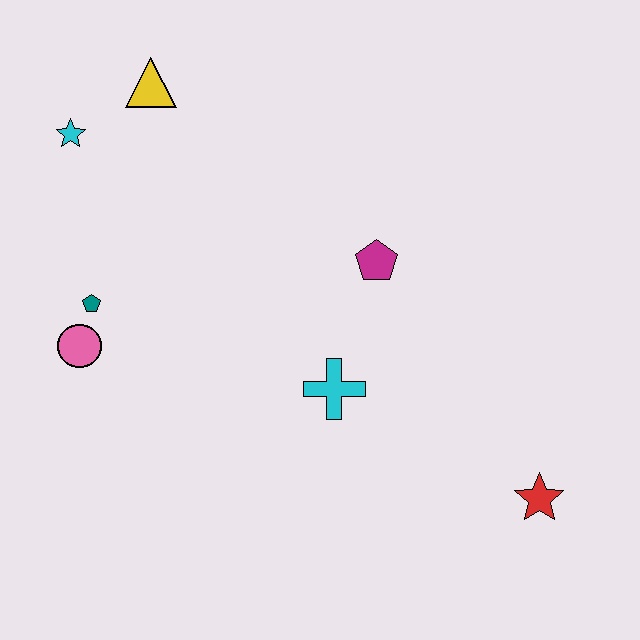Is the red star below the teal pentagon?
Yes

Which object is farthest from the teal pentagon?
The red star is farthest from the teal pentagon.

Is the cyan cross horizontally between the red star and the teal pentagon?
Yes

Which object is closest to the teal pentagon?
The pink circle is closest to the teal pentagon.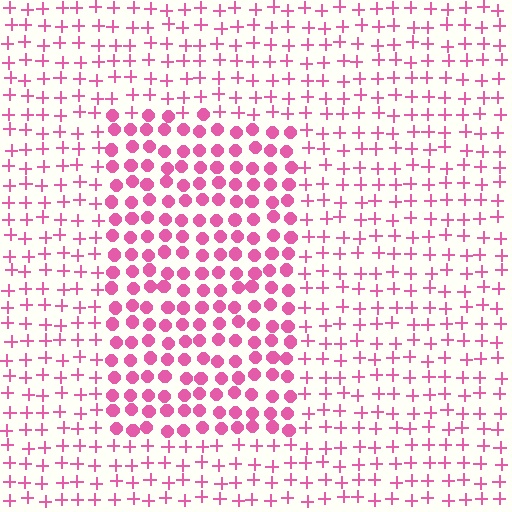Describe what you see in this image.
The image is filled with small pink elements arranged in a uniform grid. A rectangle-shaped region contains circles, while the surrounding area contains plus signs. The boundary is defined purely by the change in element shape.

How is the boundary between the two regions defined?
The boundary is defined by a change in element shape: circles inside vs. plus signs outside. All elements share the same color and spacing.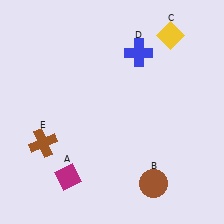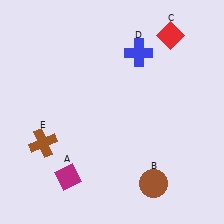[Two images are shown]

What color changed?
The diamond (C) changed from yellow in Image 1 to red in Image 2.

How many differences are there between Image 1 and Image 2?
There is 1 difference between the two images.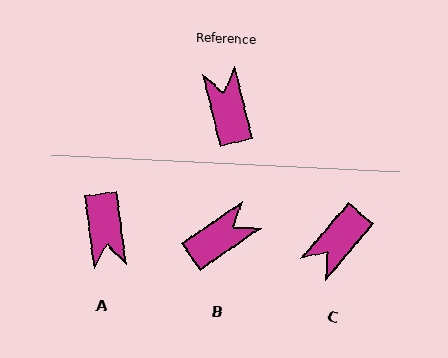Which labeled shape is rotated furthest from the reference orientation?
A, about 174 degrees away.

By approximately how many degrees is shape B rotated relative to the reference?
Approximately 68 degrees clockwise.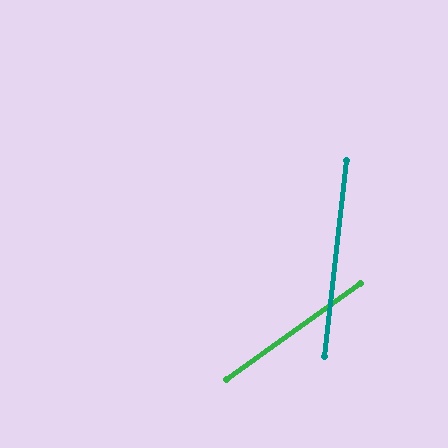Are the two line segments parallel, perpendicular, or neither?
Neither parallel nor perpendicular — they differ by about 48°.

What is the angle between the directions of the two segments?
Approximately 48 degrees.